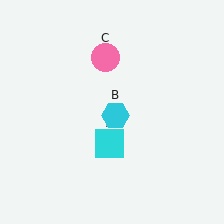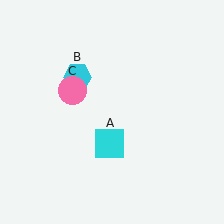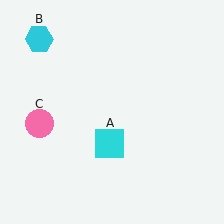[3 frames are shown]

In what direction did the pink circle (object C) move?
The pink circle (object C) moved down and to the left.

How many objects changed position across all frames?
2 objects changed position: cyan hexagon (object B), pink circle (object C).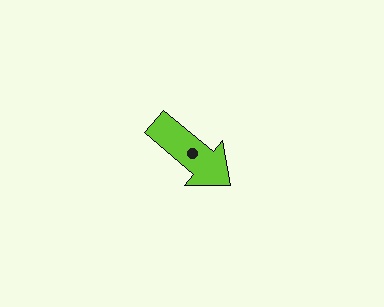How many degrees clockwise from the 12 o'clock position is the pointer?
Approximately 130 degrees.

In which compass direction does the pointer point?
Southeast.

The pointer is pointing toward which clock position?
Roughly 4 o'clock.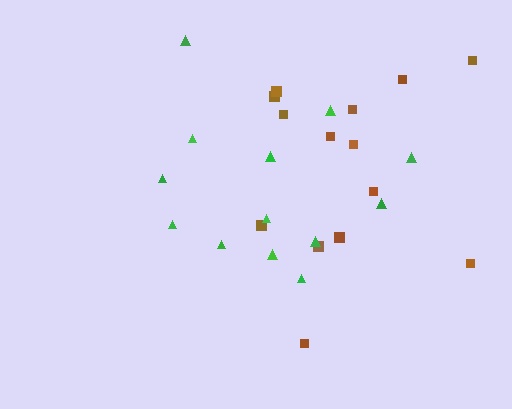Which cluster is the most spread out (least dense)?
Green.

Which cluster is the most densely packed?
Brown.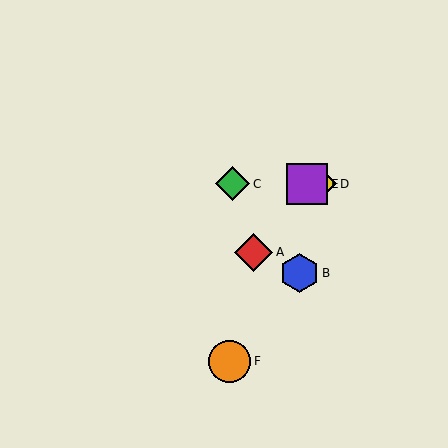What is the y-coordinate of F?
Object F is at y≈361.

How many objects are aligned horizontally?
3 objects (C, D, E) are aligned horizontally.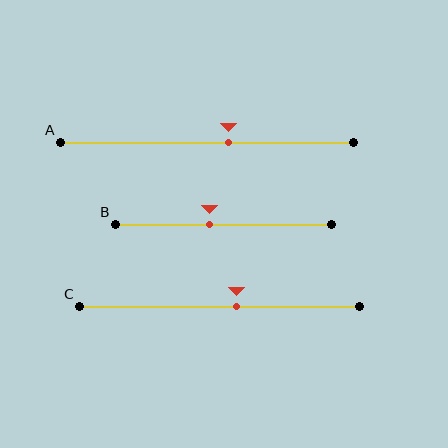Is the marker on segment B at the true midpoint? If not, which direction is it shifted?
No, the marker on segment B is shifted to the left by about 6% of the segment length.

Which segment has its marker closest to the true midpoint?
Segment C has its marker closest to the true midpoint.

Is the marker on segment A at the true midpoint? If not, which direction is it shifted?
No, the marker on segment A is shifted to the right by about 7% of the segment length.